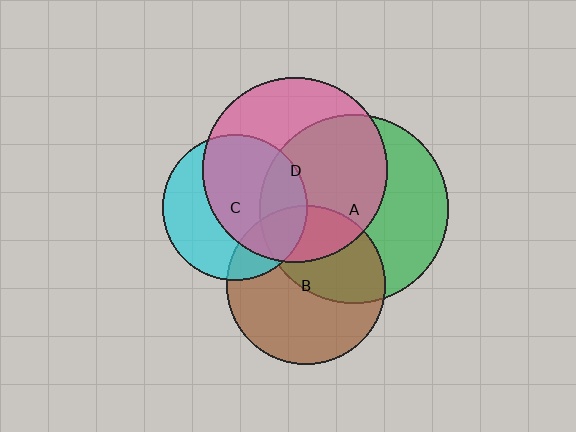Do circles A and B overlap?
Yes.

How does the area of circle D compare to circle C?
Approximately 1.6 times.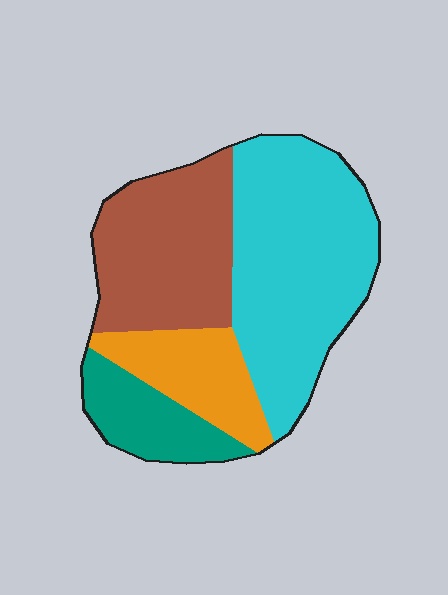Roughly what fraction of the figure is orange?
Orange covers roughly 15% of the figure.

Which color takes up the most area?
Cyan, at roughly 45%.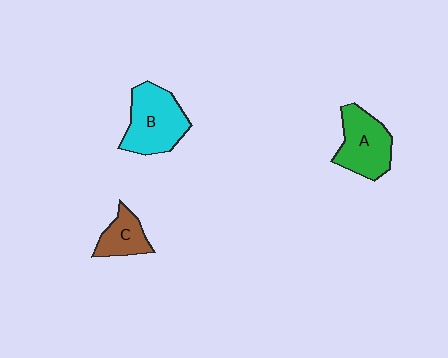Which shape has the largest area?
Shape B (cyan).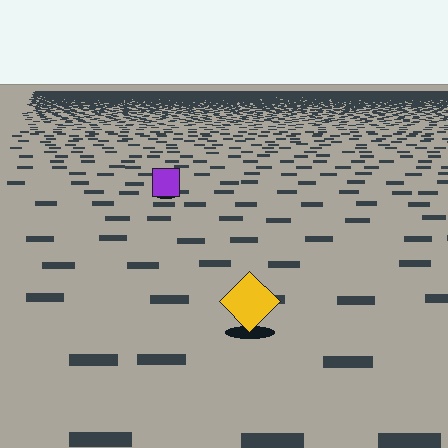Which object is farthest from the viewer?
The purple square is farthest from the viewer. It appears smaller and the ground texture around it is denser.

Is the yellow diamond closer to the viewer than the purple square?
Yes. The yellow diamond is closer — you can tell from the texture gradient: the ground texture is coarser near it.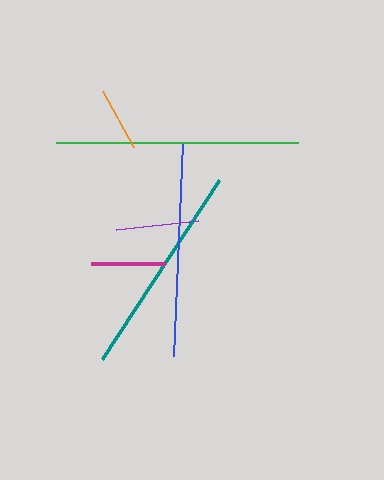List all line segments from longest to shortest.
From longest to shortest: green, teal, blue, purple, magenta, orange.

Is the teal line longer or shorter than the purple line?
The teal line is longer than the purple line.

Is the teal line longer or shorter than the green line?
The green line is longer than the teal line.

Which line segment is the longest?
The green line is the longest at approximately 242 pixels.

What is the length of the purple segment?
The purple segment is approximately 82 pixels long.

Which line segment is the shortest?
The orange line is the shortest at approximately 65 pixels.